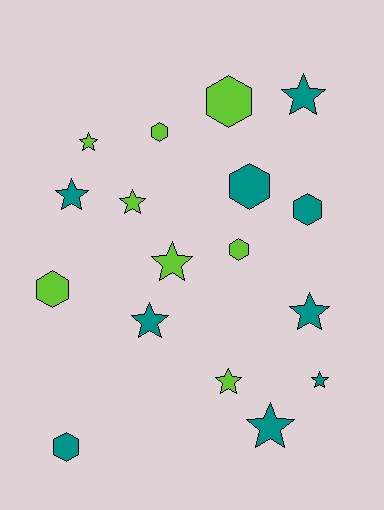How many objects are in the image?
There are 17 objects.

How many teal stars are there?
There are 6 teal stars.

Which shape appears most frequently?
Star, with 10 objects.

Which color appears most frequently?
Teal, with 9 objects.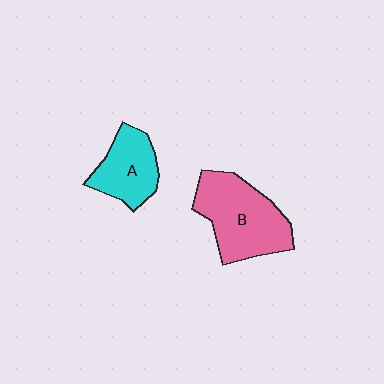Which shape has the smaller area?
Shape A (cyan).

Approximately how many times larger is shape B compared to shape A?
Approximately 1.6 times.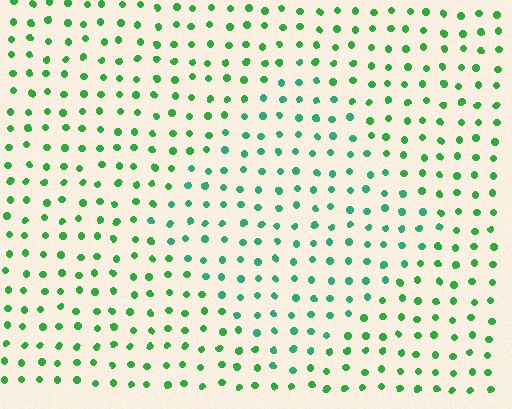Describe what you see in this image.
The image is filled with small green elements in a uniform arrangement. A diamond-shaped region is visible where the elements are tinted to a slightly different hue, forming a subtle color boundary.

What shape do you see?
I see a diamond.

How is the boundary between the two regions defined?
The boundary is defined purely by a slight shift in hue (about 31 degrees). Spacing, size, and orientation are identical on both sides.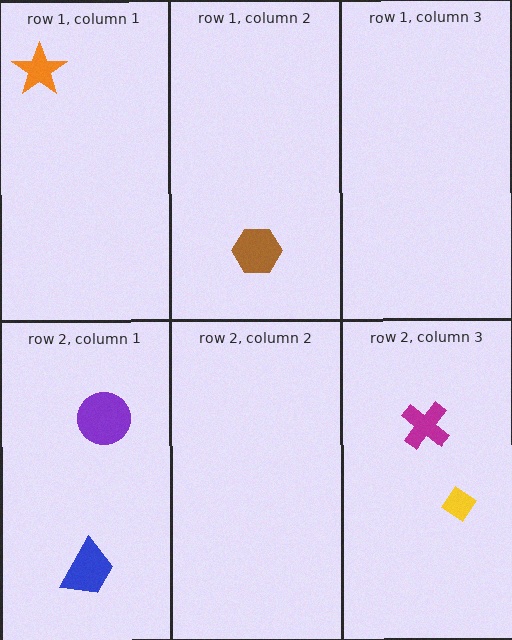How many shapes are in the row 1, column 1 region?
1.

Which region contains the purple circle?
The row 2, column 1 region.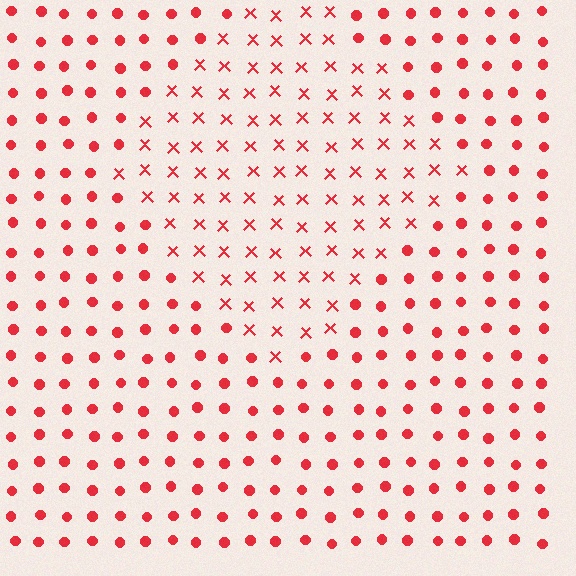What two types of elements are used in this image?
The image uses X marks inside the diamond region and circles outside it.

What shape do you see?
I see a diamond.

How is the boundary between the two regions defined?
The boundary is defined by a change in element shape: X marks inside vs. circles outside. All elements share the same color and spacing.